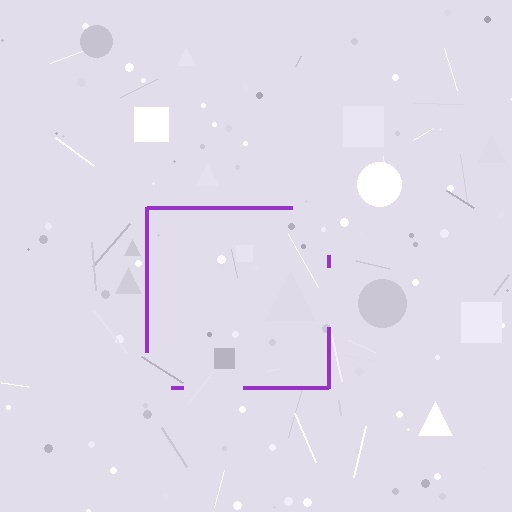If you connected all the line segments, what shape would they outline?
They would outline a square.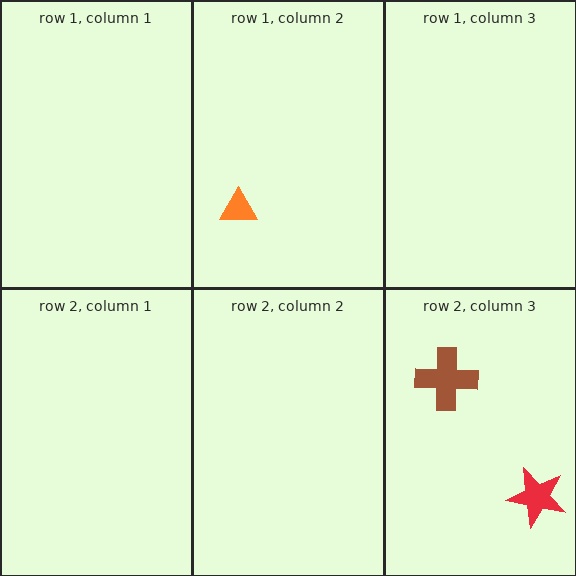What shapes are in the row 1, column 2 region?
The orange triangle.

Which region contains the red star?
The row 2, column 3 region.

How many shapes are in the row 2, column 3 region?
2.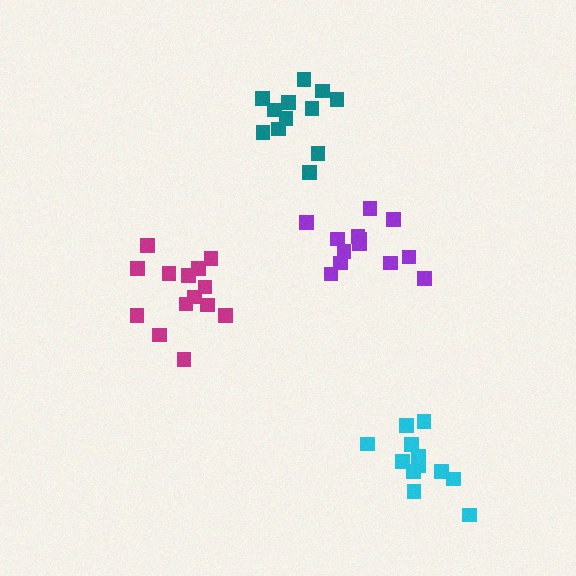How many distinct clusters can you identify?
There are 4 distinct clusters.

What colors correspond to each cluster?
The clusters are colored: teal, purple, magenta, cyan.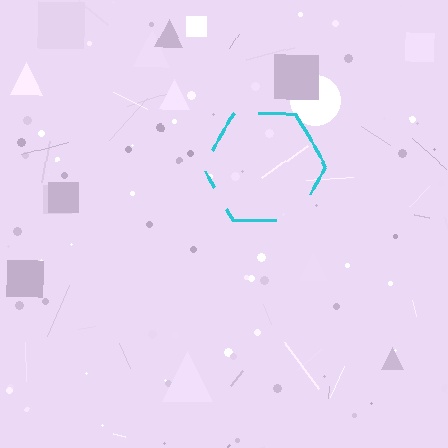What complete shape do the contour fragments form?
The contour fragments form a hexagon.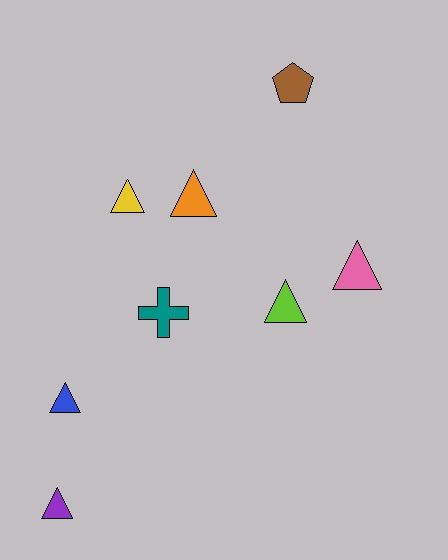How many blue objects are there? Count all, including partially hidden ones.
There is 1 blue object.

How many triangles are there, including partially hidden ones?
There are 6 triangles.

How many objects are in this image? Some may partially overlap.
There are 8 objects.